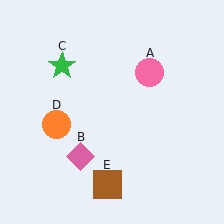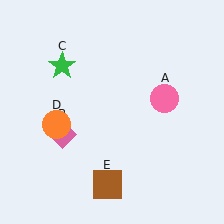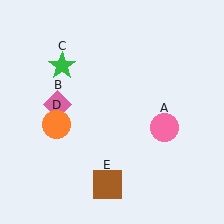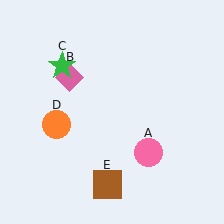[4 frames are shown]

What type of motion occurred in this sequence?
The pink circle (object A), pink diamond (object B) rotated clockwise around the center of the scene.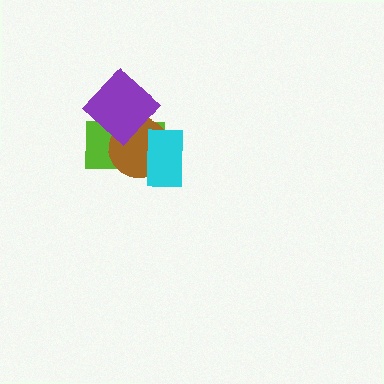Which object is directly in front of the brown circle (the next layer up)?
The purple diamond is directly in front of the brown circle.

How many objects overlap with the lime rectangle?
3 objects overlap with the lime rectangle.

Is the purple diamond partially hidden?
No, no other shape covers it.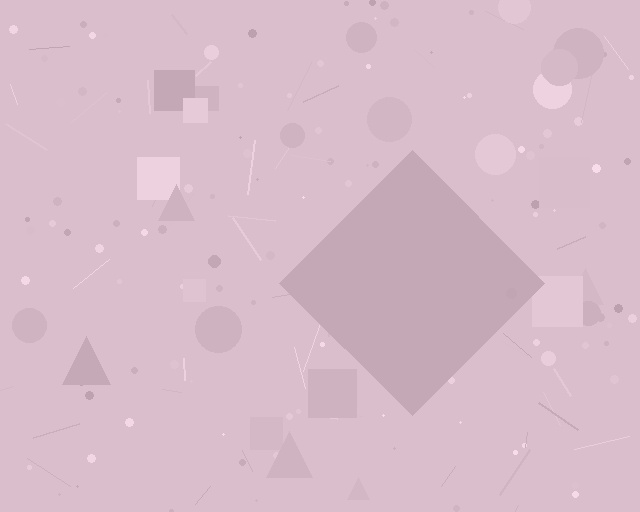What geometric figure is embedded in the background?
A diamond is embedded in the background.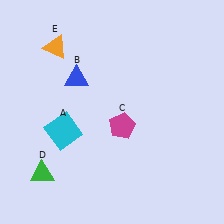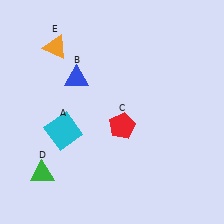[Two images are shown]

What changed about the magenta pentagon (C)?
In Image 1, C is magenta. In Image 2, it changed to red.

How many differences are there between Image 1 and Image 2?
There is 1 difference between the two images.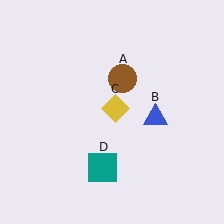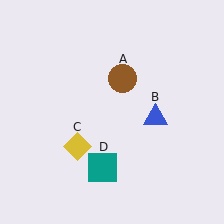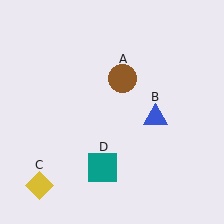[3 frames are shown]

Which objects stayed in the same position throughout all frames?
Brown circle (object A) and blue triangle (object B) and teal square (object D) remained stationary.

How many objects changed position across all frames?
1 object changed position: yellow diamond (object C).